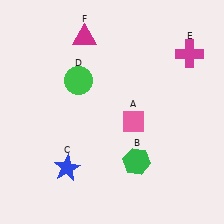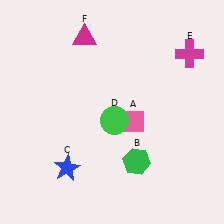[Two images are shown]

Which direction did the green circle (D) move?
The green circle (D) moved down.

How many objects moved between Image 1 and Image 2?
1 object moved between the two images.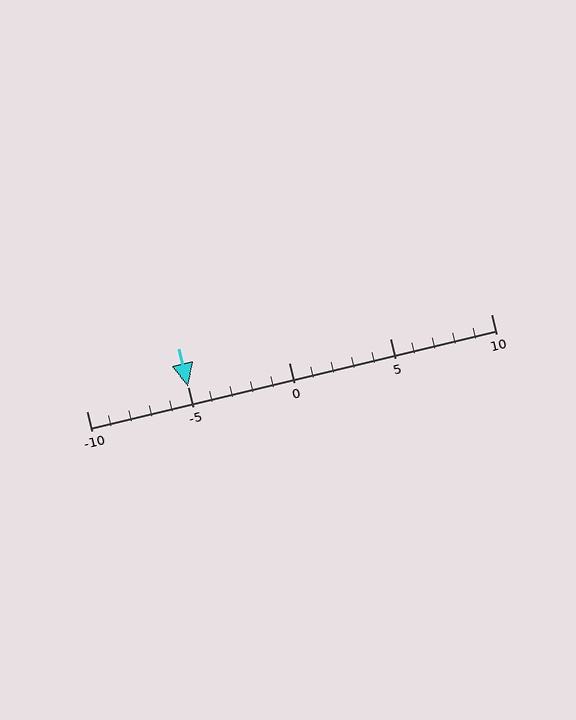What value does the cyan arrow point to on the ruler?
The cyan arrow points to approximately -5.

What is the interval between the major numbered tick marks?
The major tick marks are spaced 5 units apart.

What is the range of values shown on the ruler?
The ruler shows values from -10 to 10.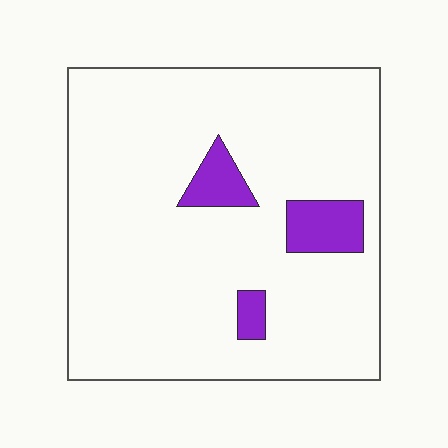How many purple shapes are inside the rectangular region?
3.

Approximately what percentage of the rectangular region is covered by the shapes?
Approximately 10%.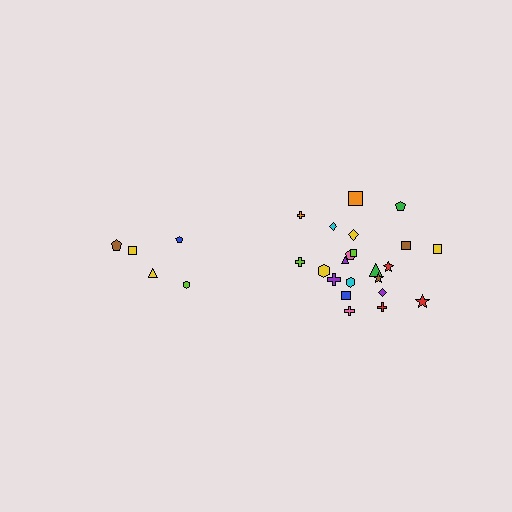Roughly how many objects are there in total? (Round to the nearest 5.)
Roughly 25 objects in total.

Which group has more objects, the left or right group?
The right group.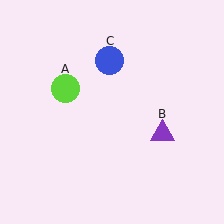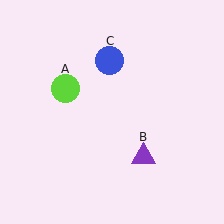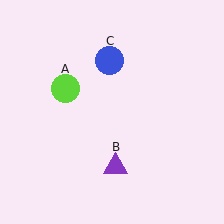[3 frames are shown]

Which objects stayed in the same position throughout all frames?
Lime circle (object A) and blue circle (object C) remained stationary.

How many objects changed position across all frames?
1 object changed position: purple triangle (object B).